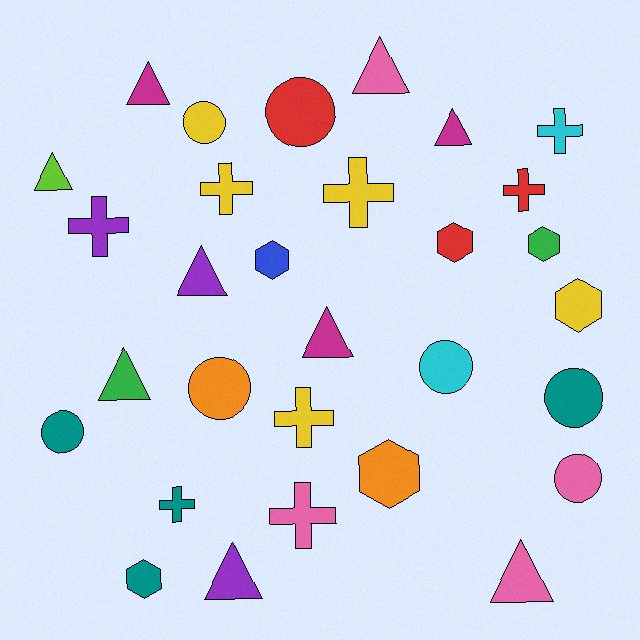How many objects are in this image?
There are 30 objects.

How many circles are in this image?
There are 7 circles.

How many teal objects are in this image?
There are 4 teal objects.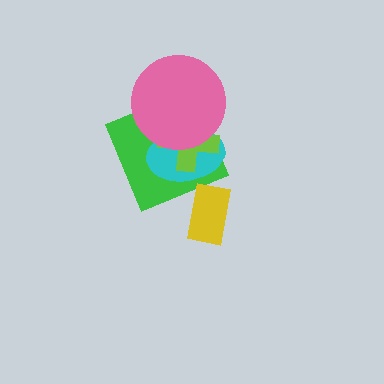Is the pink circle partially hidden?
No, no other shape covers it.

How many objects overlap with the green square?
3 objects overlap with the green square.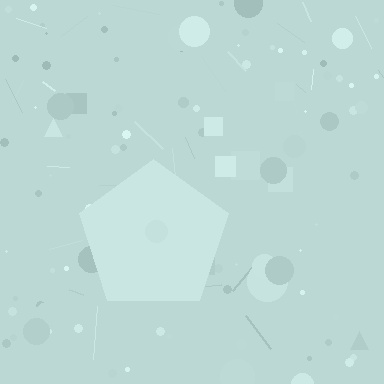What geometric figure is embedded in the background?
A pentagon is embedded in the background.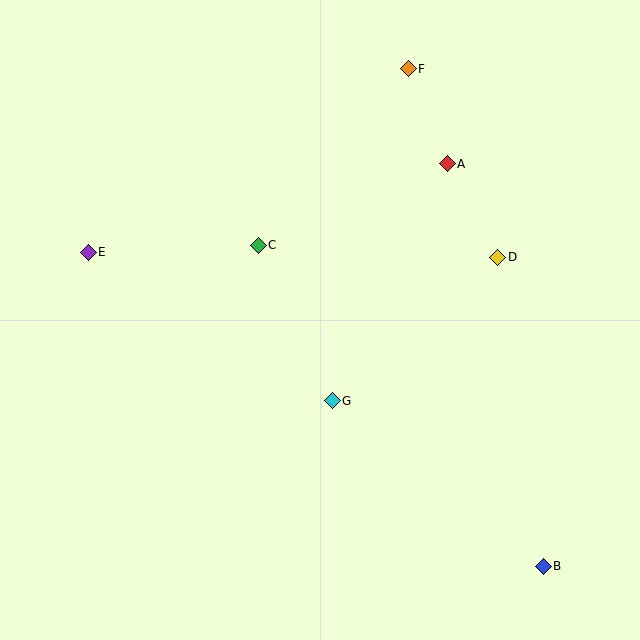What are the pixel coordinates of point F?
Point F is at (408, 69).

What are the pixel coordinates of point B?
Point B is at (543, 566).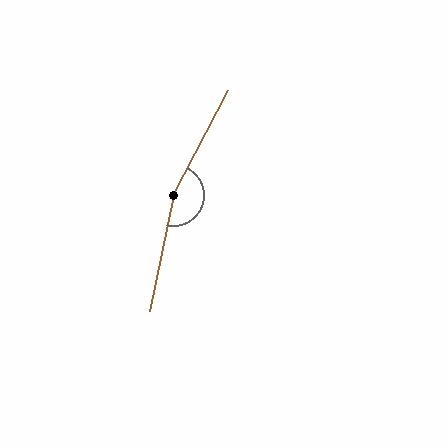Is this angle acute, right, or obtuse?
It is obtuse.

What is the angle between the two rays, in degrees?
Approximately 164 degrees.